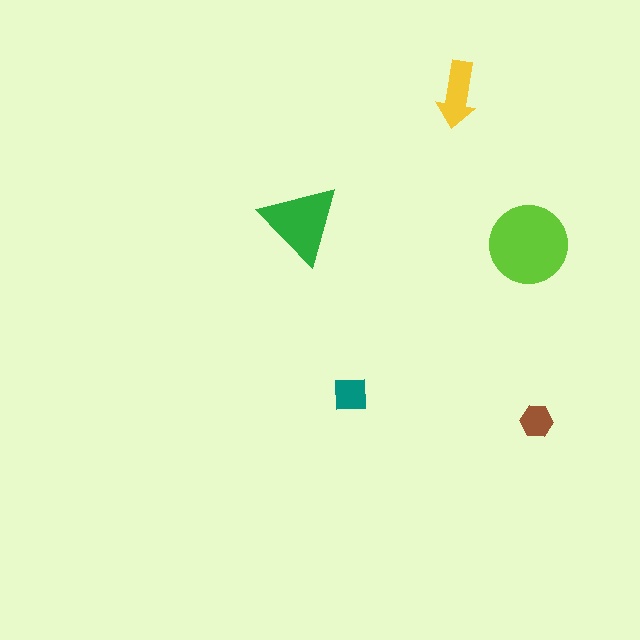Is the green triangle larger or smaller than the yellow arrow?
Larger.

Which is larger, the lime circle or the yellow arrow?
The lime circle.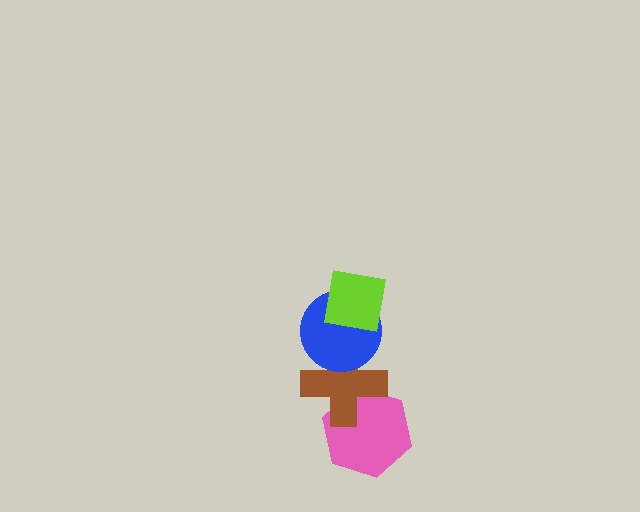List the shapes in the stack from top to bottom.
From top to bottom: the lime square, the blue circle, the brown cross, the pink hexagon.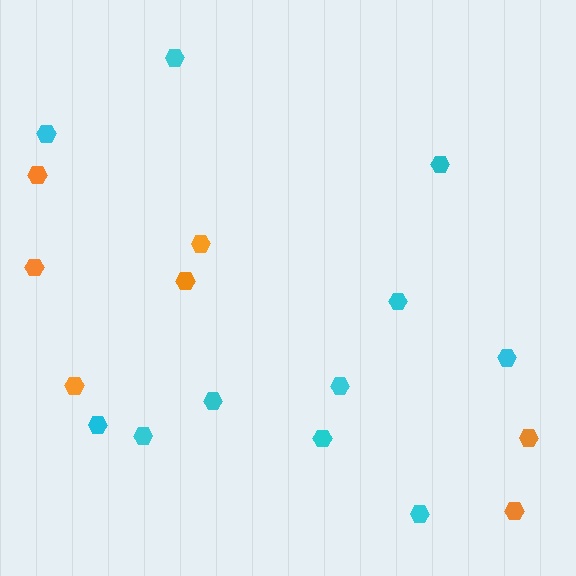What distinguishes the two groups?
There are 2 groups: one group of cyan hexagons (11) and one group of orange hexagons (7).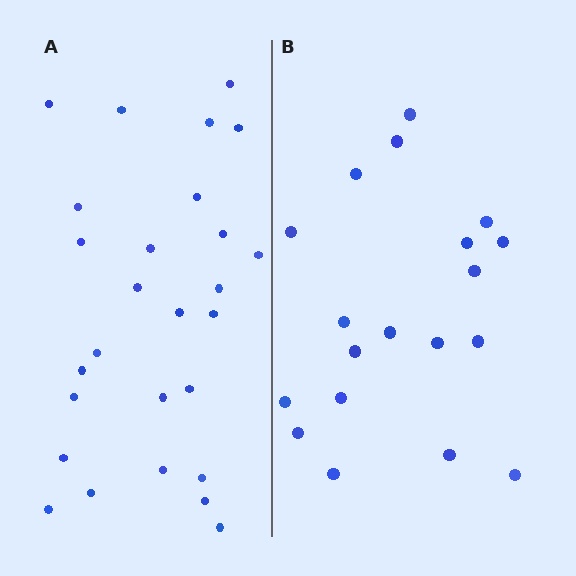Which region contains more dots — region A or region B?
Region A (the left region) has more dots.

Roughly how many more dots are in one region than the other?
Region A has roughly 8 or so more dots than region B.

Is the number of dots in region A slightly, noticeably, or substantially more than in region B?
Region A has noticeably more, but not dramatically so. The ratio is roughly 1.4 to 1.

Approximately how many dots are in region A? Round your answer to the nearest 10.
About 30 dots. (The exact count is 27, which rounds to 30.)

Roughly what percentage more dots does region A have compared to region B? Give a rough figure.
About 40% more.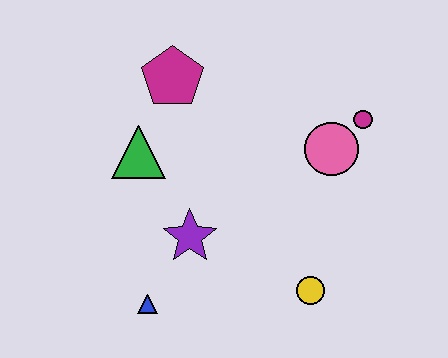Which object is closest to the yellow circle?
The purple star is closest to the yellow circle.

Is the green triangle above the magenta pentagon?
No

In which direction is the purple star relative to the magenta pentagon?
The purple star is below the magenta pentagon.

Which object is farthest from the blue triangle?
The magenta circle is farthest from the blue triangle.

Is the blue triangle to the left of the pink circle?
Yes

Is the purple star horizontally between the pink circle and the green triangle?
Yes